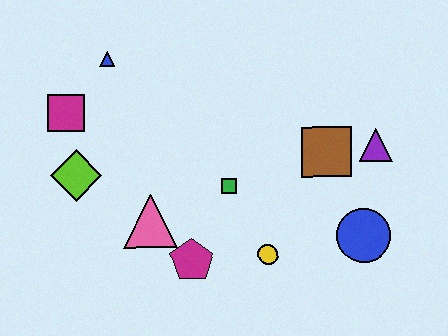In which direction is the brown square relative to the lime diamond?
The brown square is to the right of the lime diamond.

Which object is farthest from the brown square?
The magenta square is farthest from the brown square.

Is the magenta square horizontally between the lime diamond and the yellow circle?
No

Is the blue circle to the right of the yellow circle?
Yes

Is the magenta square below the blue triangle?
Yes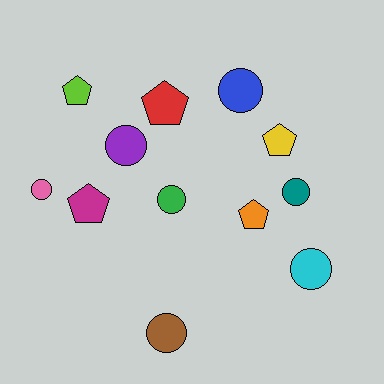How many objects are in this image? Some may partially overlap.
There are 12 objects.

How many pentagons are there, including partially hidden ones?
There are 5 pentagons.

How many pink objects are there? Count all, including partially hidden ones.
There is 1 pink object.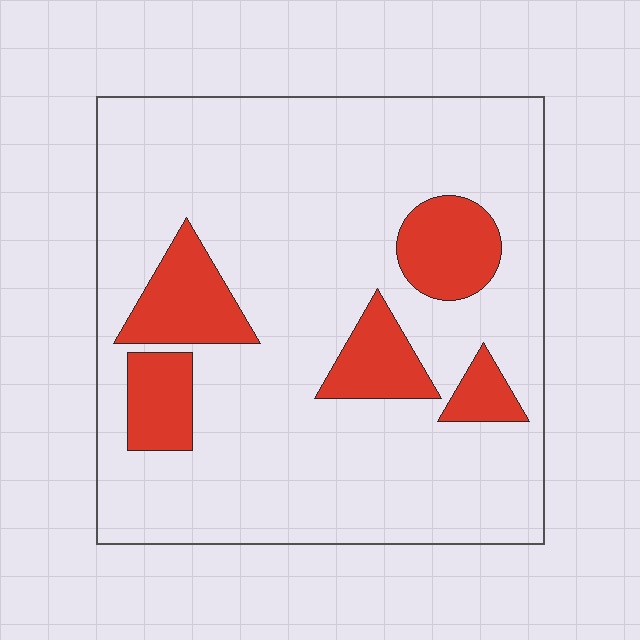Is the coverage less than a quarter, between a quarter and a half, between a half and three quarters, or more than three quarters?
Less than a quarter.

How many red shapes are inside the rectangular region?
5.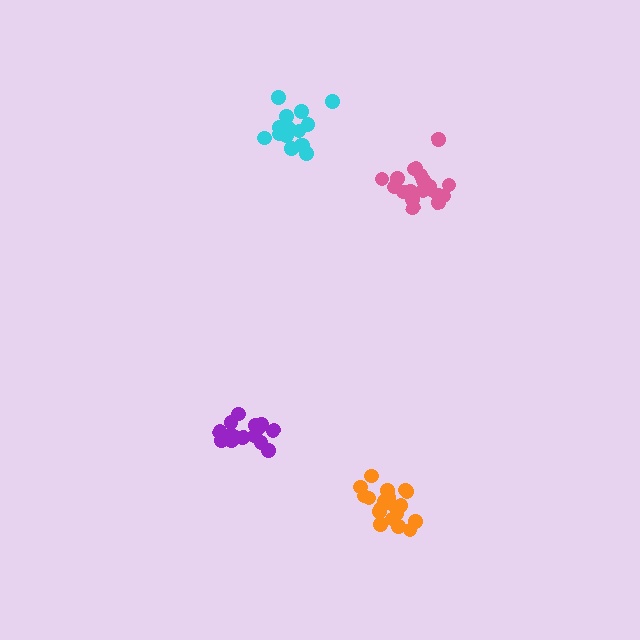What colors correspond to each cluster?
The clusters are colored: cyan, orange, purple, pink.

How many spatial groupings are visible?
There are 4 spatial groupings.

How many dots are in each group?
Group 1: 15 dots, Group 2: 20 dots, Group 3: 16 dots, Group 4: 20 dots (71 total).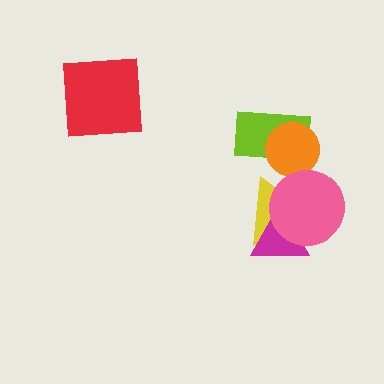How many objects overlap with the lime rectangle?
1 object overlaps with the lime rectangle.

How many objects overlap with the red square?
0 objects overlap with the red square.